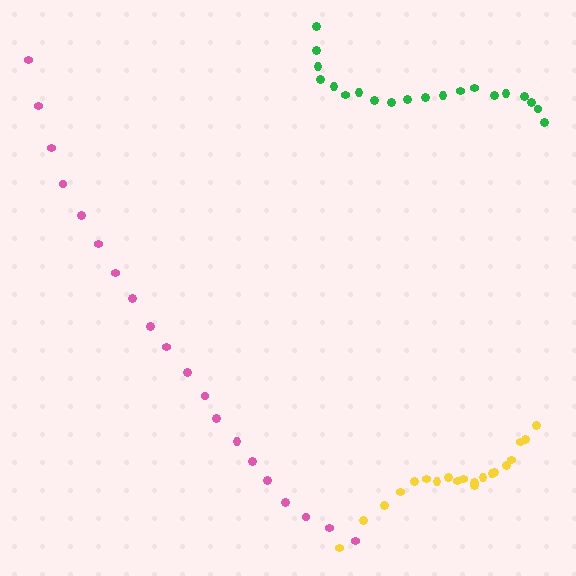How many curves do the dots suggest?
There are 3 distinct paths.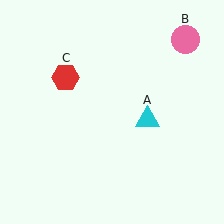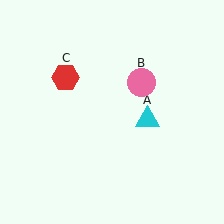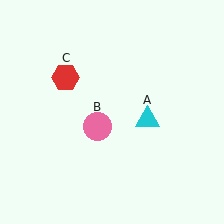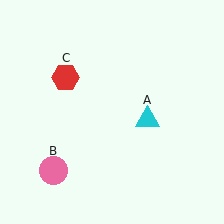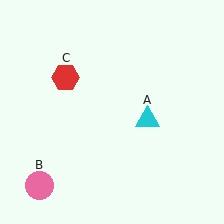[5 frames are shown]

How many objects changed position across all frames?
1 object changed position: pink circle (object B).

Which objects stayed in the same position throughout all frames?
Cyan triangle (object A) and red hexagon (object C) remained stationary.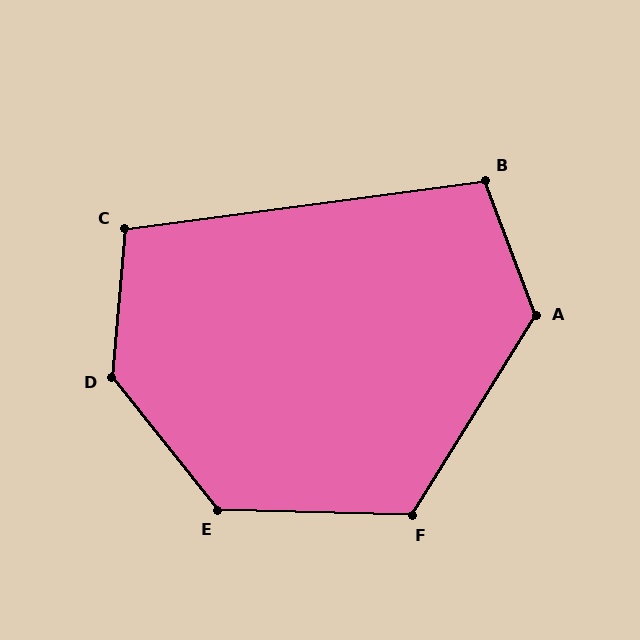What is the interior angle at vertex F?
Approximately 120 degrees (obtuse).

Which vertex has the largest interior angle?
D, at approximately 137 degrees.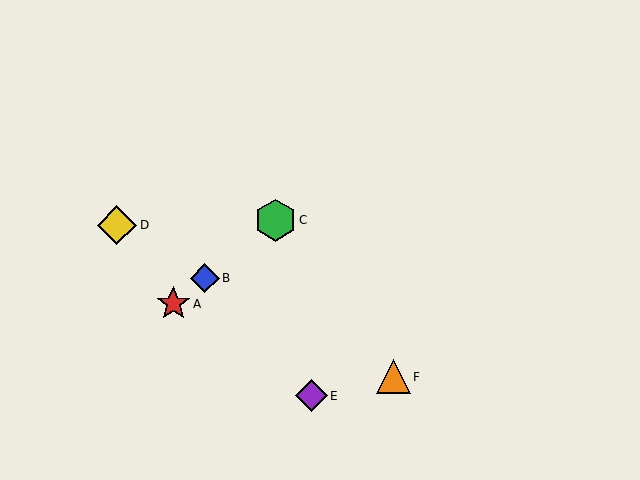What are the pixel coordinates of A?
Object A is at (173, 304).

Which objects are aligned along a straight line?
Objects A, B, C are aligned along a straight line.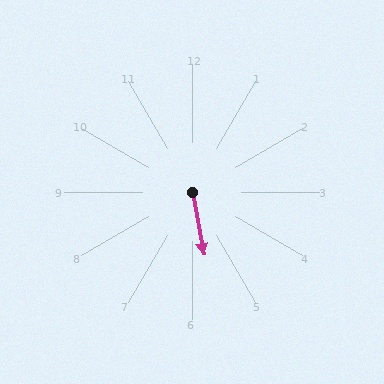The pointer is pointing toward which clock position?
Roughly 6 o'clock.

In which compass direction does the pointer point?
South.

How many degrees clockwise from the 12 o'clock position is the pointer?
Approximately 169 degrees.